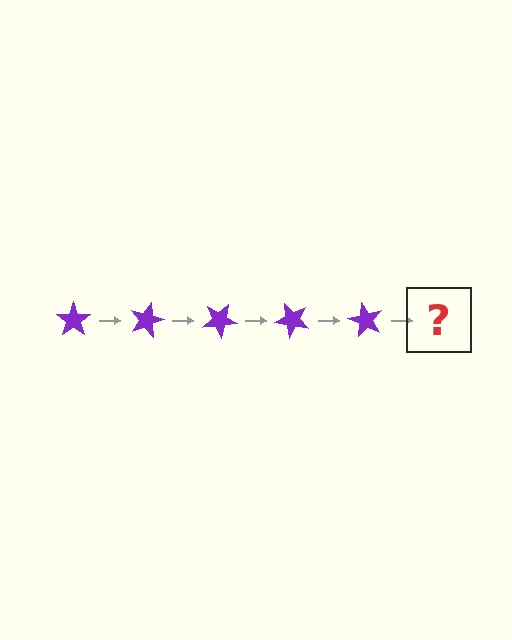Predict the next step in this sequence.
The next step is a purple star rotated 75 degrees.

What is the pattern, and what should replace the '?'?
The pattern is that the star rotates 15 degrees each step. The '?' should be a purple star rotated 75 degrees.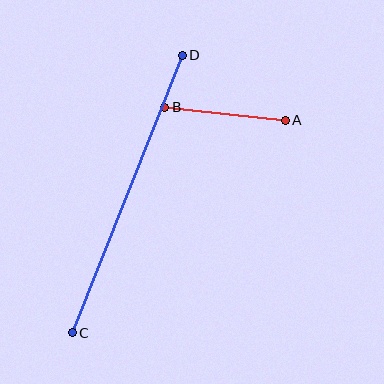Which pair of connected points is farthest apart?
Points C and D are farthest apart.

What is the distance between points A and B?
The distance is approximately 121 pixels.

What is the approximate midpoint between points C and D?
The midpoint is at approximately (127, 194) pixels.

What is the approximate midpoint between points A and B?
The midpoint is at approximately (225, 114) pixels.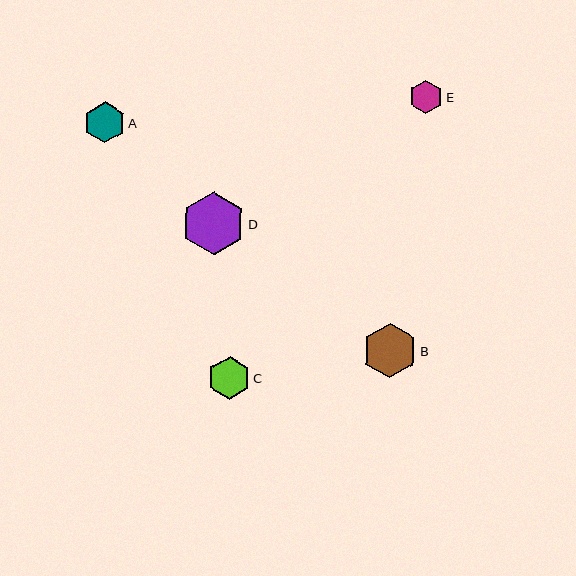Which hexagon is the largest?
Hexagon D is the largest with a size of approximately 64 pixels.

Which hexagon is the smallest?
Hexagon E is the smallest with a size of approximately 33 pixels.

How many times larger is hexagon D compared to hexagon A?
Hexagon D is approximately 1.5 times the size of hexagon A.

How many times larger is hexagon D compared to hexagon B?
Hexagon D is approximately 1.2 times the size of hexagon B.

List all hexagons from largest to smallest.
From largest to smallest: D, B, C, A, E.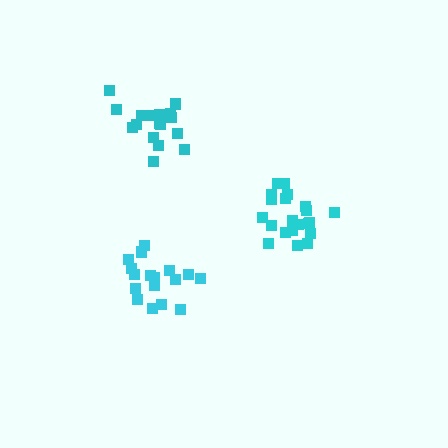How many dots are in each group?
Group 1: 21 dots, Group 2: 18 dots, Group 3: 18 dots (57 total).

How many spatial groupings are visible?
There are 3 spatial groupings.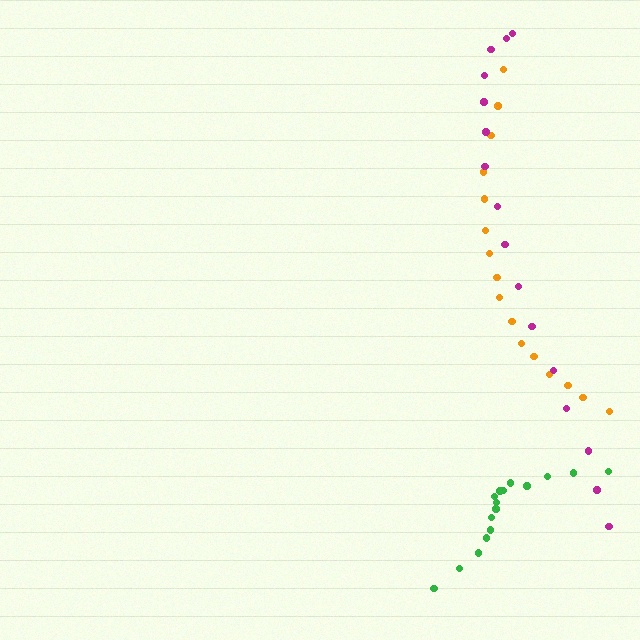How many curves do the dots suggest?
There are 3 distinct paths.